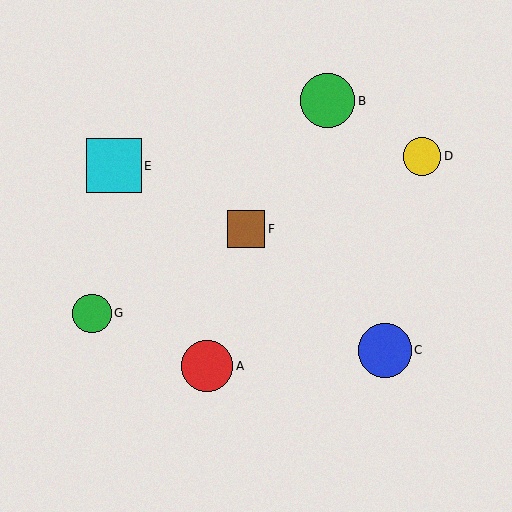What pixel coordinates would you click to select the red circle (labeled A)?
Click at (207, 366) to select the red circle A.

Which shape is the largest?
The green circle (labeled B) is the largest.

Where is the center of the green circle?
The center of the green circle is at (92, 313).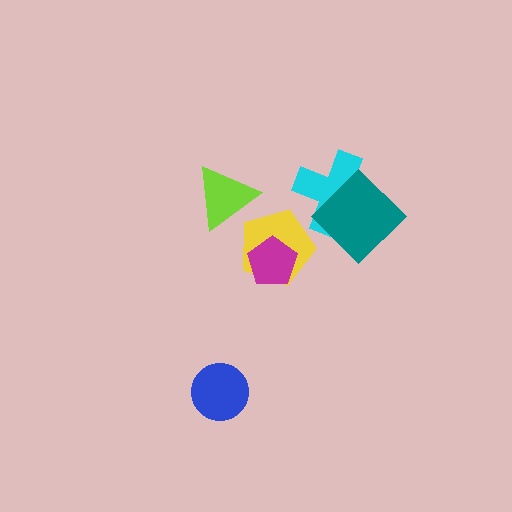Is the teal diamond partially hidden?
No, no other shape covers it.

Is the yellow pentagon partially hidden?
Yes, it is partially covered by another shape.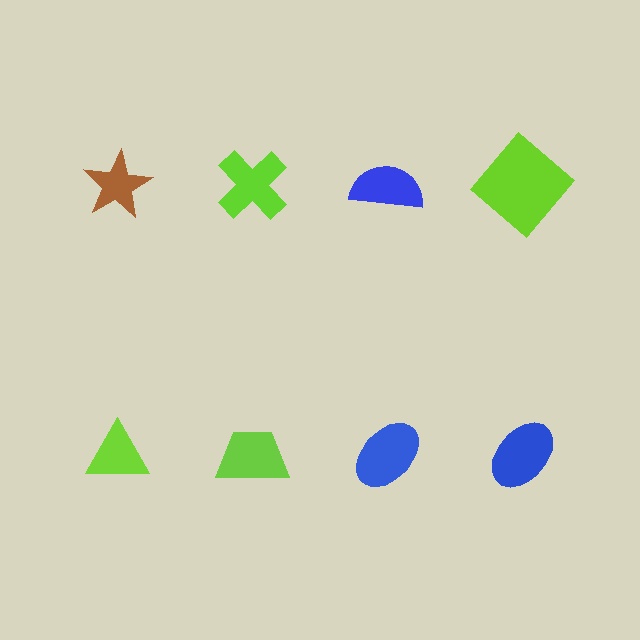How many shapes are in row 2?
4 shapes.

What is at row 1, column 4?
A lime diamond.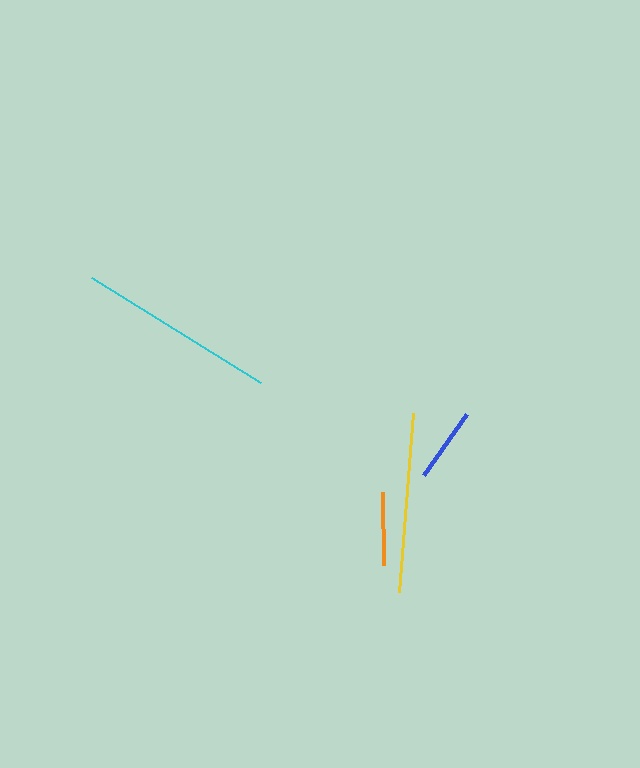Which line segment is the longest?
The cyan line is the longest at approximately 199 pixels.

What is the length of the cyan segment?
The cyan segment is approximately 199 pixels long.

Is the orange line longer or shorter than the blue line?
The blue line is longer than the orange line.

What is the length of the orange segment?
The orange segment is approximately 73 pixels long.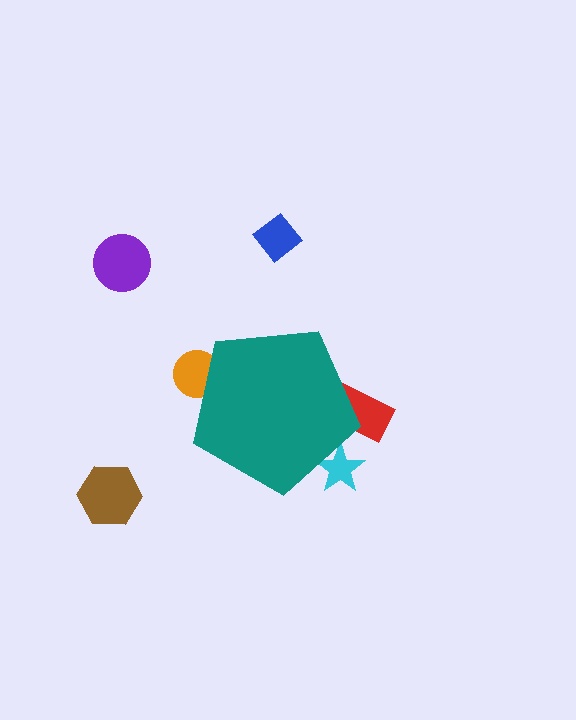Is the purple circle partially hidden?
No, the purple circle is fully visible.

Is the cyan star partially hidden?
Yes, the cyan star is partially hidden behind the teal pentagon.